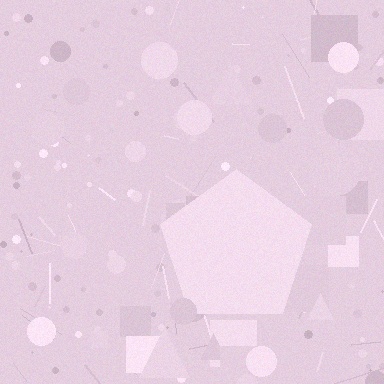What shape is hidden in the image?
A pentagon is hidden in the image.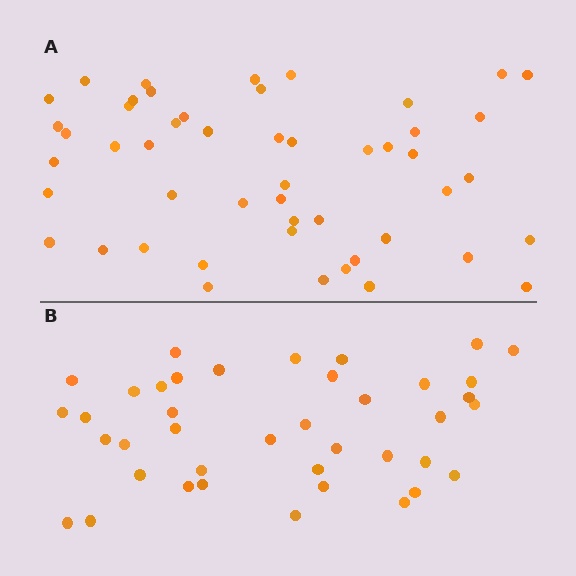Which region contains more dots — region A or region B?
Region A (the top region) has more dots.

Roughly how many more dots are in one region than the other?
Region A has roughly 10 or so more dots than region B.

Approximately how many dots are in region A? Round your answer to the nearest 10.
About 50 dots.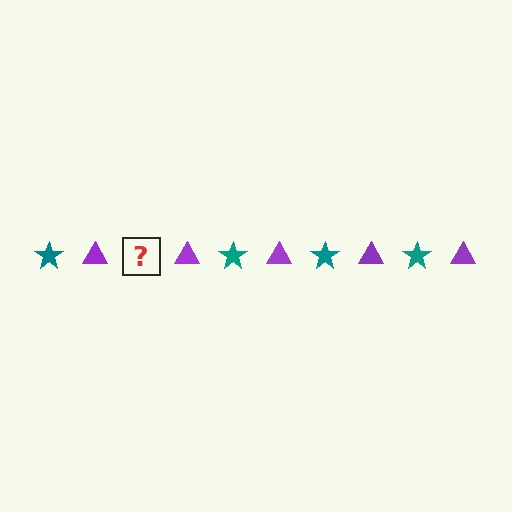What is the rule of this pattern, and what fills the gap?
The rule is that the pattern alternates between teal star and purple triangle. The gap should be filled with a teal star.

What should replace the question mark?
The question mark should be replaced with a teal star.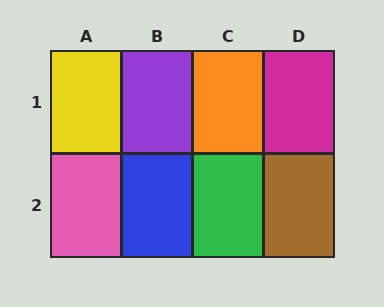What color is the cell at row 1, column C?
Orange.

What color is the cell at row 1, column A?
Yellow.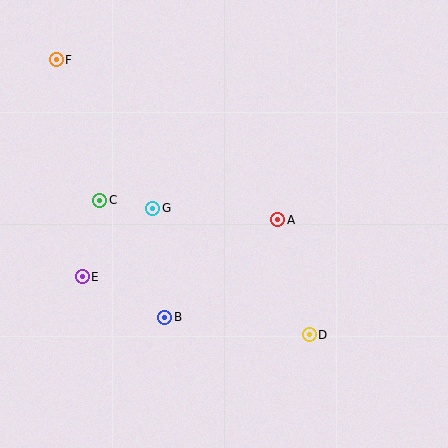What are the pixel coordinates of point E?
Point E is at (82, 277).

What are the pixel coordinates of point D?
Point D is at (309, 335).